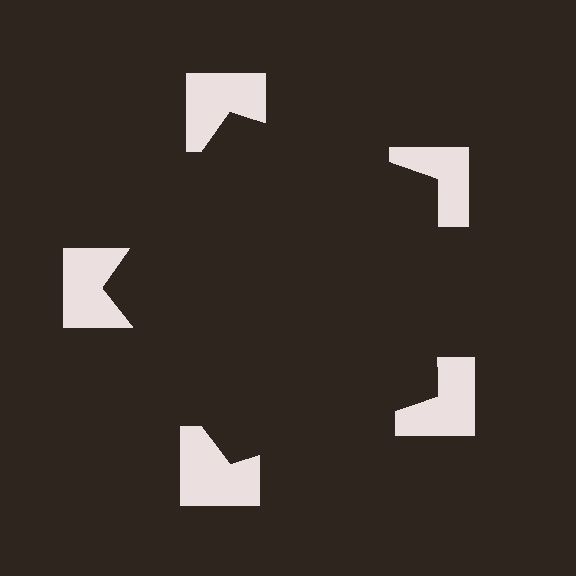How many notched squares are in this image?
There are 5 — one at each vertex of the illusory pentagon.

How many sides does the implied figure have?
5 sides.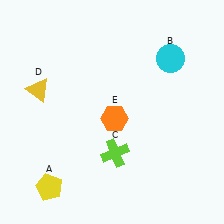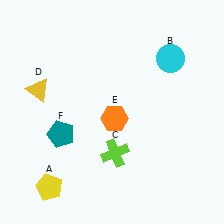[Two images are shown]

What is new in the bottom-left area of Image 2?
A teal pentagon (F) was added in the bottom-left area of Image 2.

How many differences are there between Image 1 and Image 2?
There is 1 difference between the two images.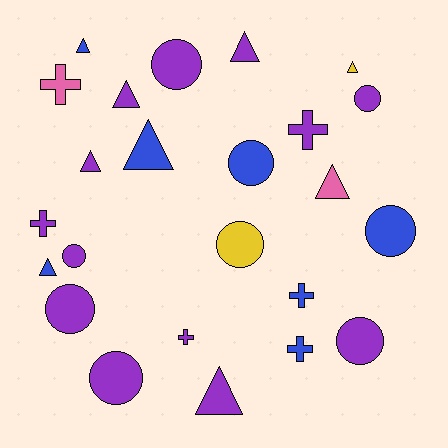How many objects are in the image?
There are 24 objects.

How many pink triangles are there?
There is 1 pink triangle.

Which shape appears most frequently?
Triangle, with 9 objects.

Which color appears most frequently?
Purple, with 13 objects.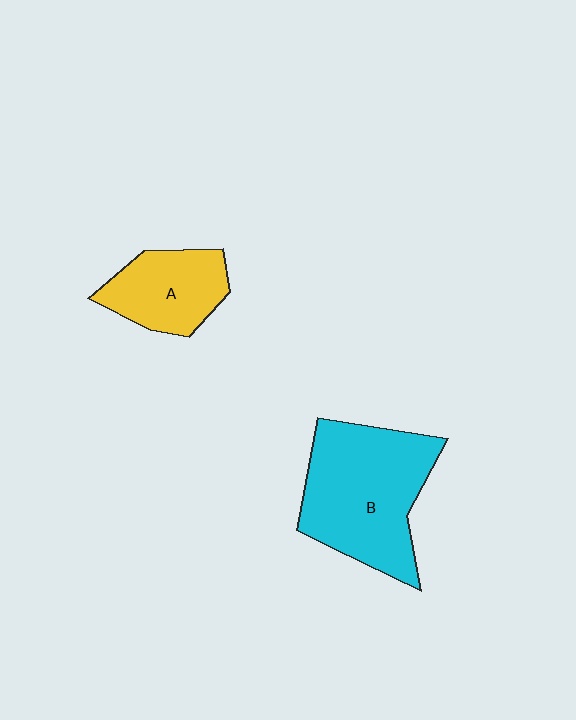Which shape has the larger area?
Shape B (cyan).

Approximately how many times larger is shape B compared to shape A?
Approximately 1.9 times.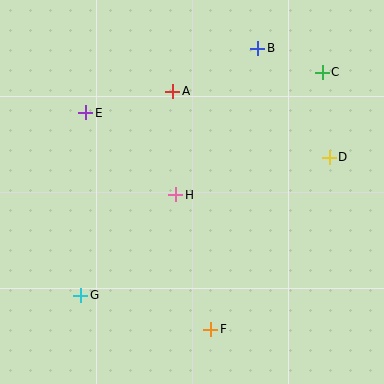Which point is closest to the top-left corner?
Point E is closest to the top-left corner.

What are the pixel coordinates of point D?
Point D is at (329, 157).